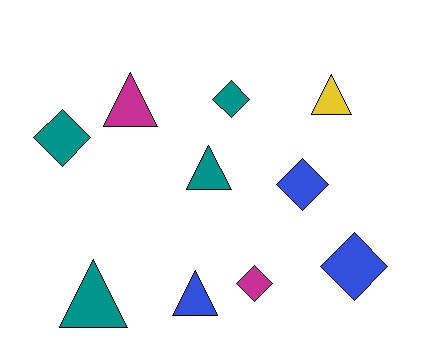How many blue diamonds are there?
There are 2 blue diamonds.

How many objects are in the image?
There are 10 objects.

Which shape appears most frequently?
Triangle, with 5 objects.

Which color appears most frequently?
Teal, with 4 objects.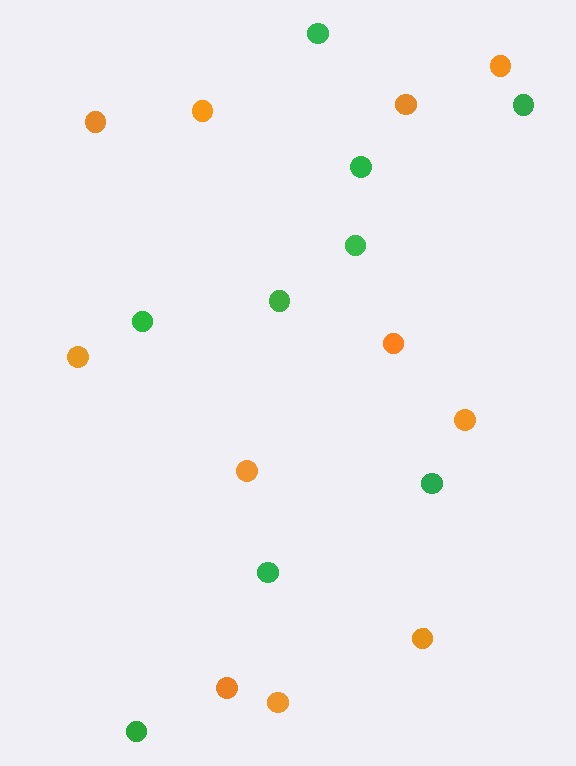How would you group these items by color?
There are 2 groups: one group of green circles (9) and one group of orange circles (11).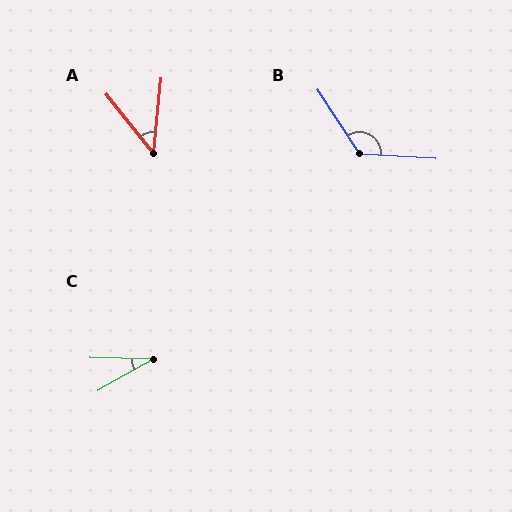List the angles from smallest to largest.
C (31°), A (44°), B (126°).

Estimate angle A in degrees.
Approximately 44 degrees.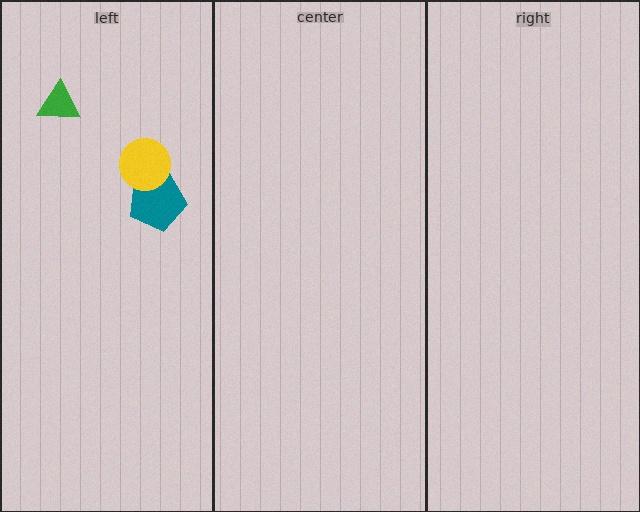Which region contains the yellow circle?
The left region.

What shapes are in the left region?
The green triangle, the teal pentagon, the yellow circle.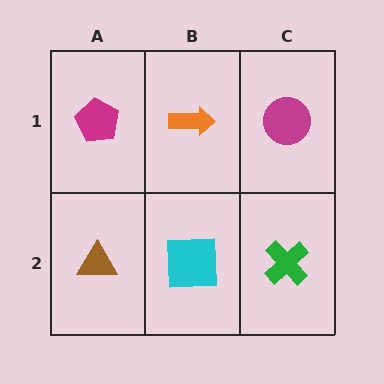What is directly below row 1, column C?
A green cross.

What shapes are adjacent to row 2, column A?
A magenta pentagon (row 1, column A), a cyan square (row 2, column B).